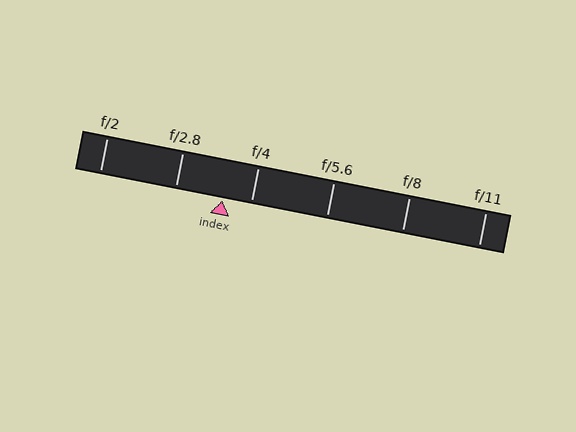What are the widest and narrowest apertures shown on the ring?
The widest aperture shown is f/2 and the narrowest is f/11.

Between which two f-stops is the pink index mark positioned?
The index mark is between f/2.8 and f/4.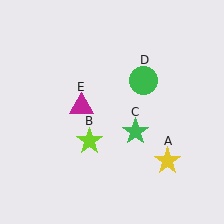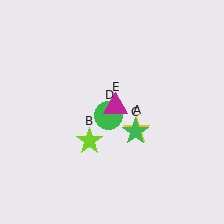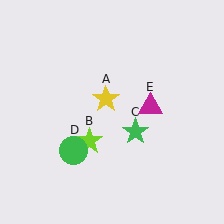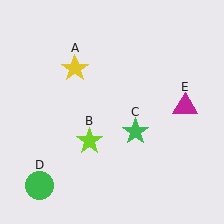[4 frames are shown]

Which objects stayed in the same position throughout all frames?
Lime star (object B) and green star (object C) remained stationary.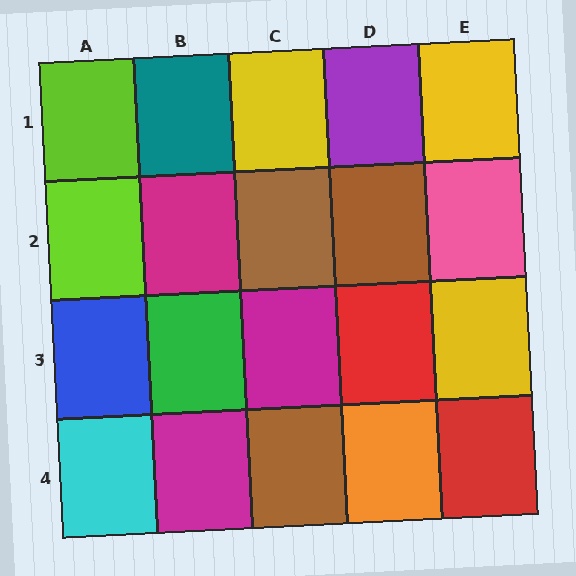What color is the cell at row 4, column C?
Brown.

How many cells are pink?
1 cell is pink.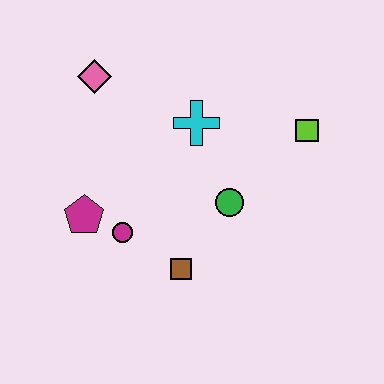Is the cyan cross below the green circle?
No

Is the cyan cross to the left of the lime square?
Yes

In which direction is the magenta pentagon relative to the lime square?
The magenta pentagon is to the left of the lime square.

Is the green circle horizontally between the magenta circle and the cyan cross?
No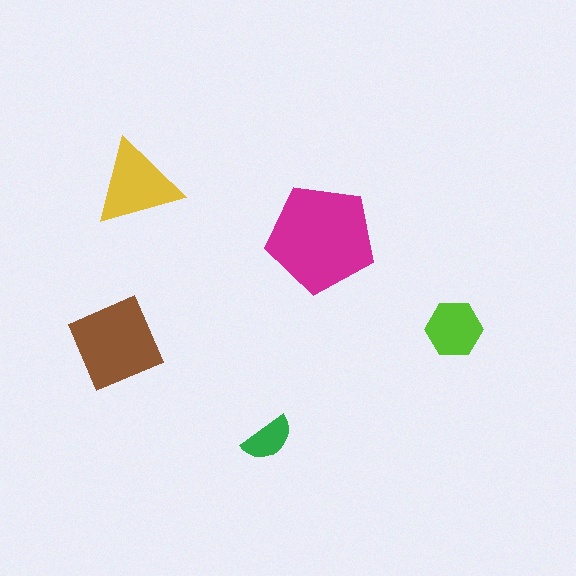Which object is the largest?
The magenta pentagon.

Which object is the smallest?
The green semicircle.